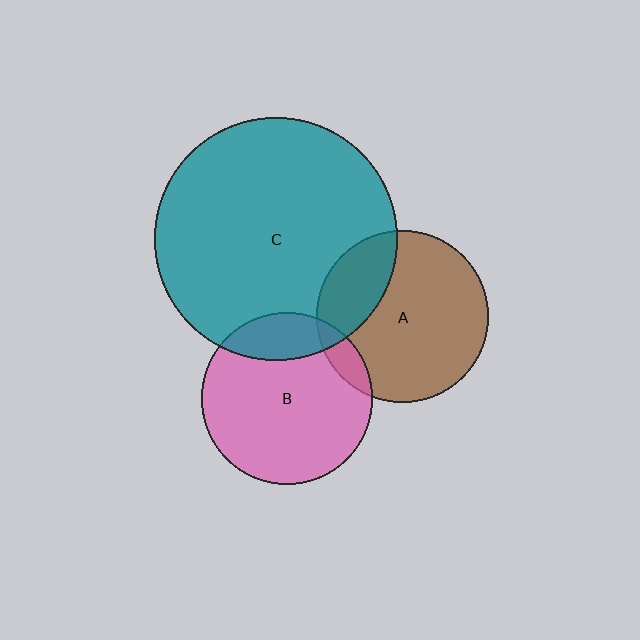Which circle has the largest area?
Circle C (teal).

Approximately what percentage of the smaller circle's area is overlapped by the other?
Approximately 25%.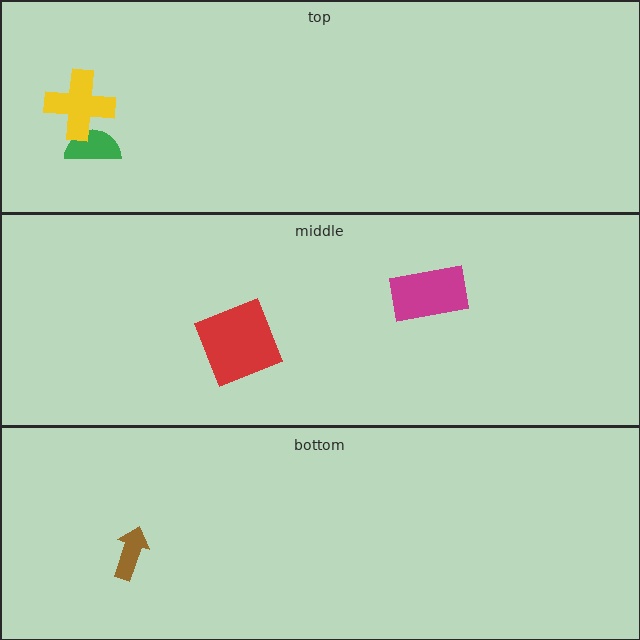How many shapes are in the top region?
2.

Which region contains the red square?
The middle region.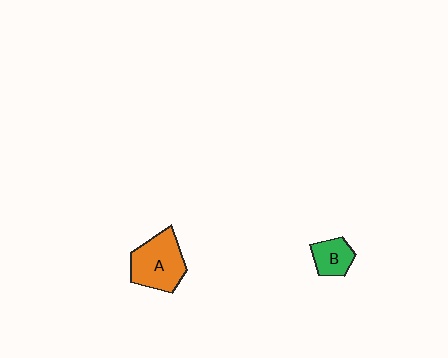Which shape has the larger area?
Shape A (orange).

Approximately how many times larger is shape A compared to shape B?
Approximately 1.9 times.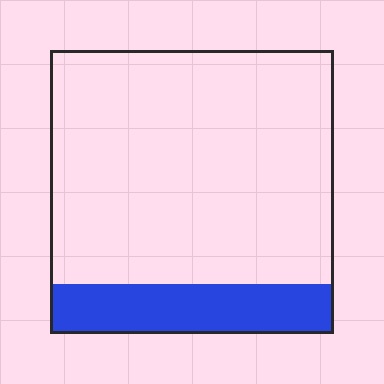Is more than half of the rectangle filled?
No.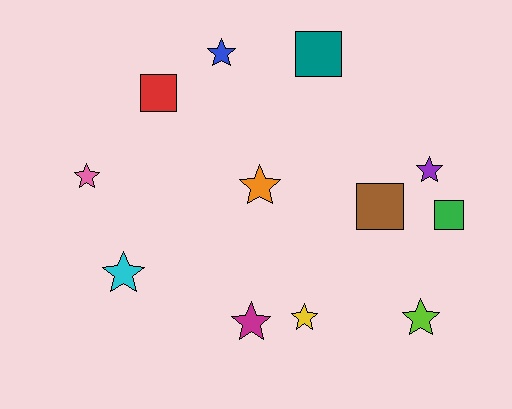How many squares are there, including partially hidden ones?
There are 4 squares.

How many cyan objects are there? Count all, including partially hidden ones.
There is 1 cyan object.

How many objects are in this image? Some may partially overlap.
There are 12 objects.